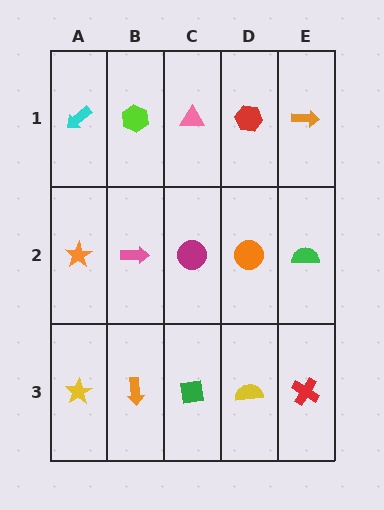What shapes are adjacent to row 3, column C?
A magenta circle (row 2, column C), an orange arrow (row 3, column B), a yellow semicircle (row 3, column D).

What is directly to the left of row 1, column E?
A red hexagon.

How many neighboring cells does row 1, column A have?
2.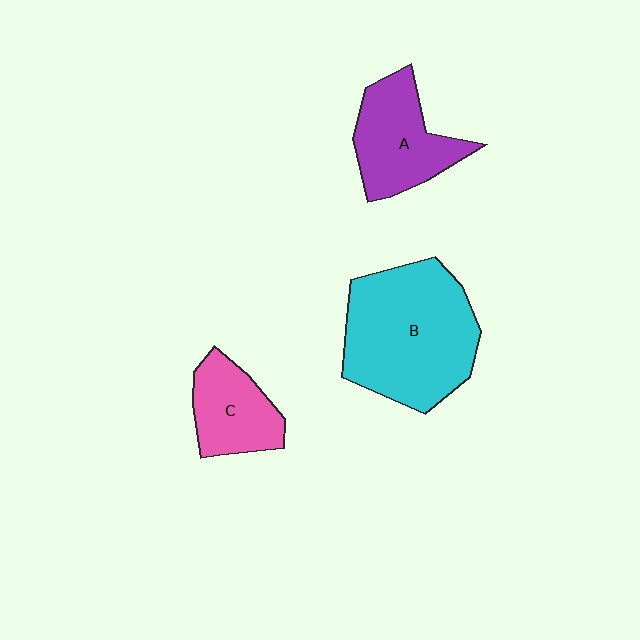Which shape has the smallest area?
Shape C (pink).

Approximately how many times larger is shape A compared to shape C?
Approximately 1.3 times.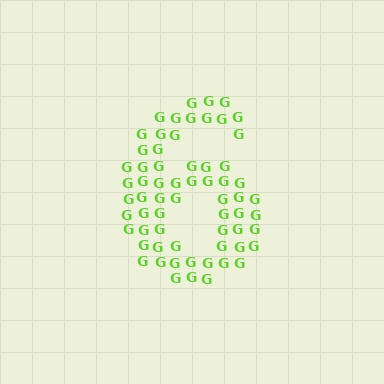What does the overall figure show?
The overall figure shows the digit 6.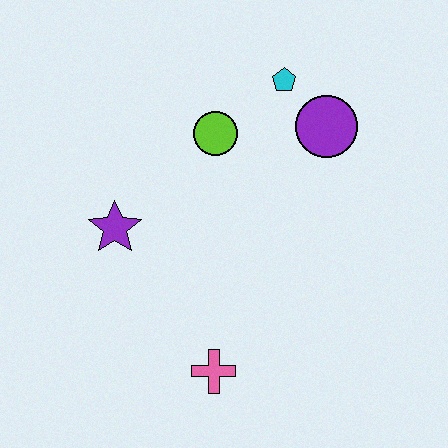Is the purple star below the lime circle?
Yes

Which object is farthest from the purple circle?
The pink cross is farthest from the purple circle.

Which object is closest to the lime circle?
The cyan pentagon is closest to the lime circle.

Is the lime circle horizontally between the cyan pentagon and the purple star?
Yes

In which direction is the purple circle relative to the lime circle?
The purple circle is to the right of the lime circle.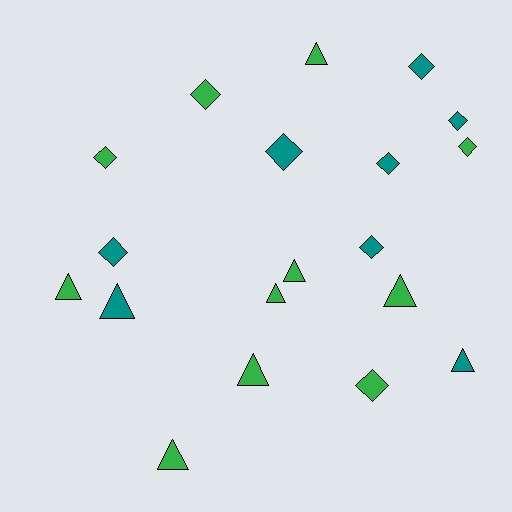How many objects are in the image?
There are 19 objects.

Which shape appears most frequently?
Diamond, with 10 objects.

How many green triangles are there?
There are 7 green triangles.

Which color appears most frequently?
Green, with 11 objects.